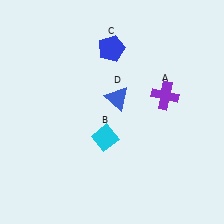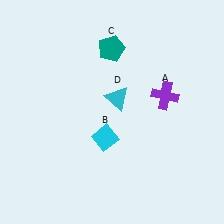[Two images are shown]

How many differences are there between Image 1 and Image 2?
There are 2 differences between the two images.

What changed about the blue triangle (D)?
In Image 1, D is blue. In Image 2, it changed to cyan.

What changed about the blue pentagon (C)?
In Image 1, C is blue. In Image 2, it changed to teal.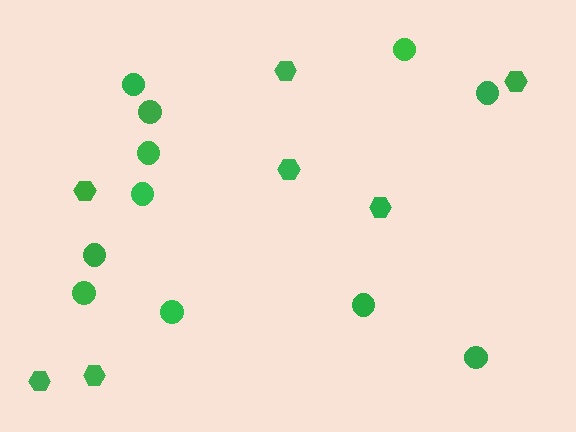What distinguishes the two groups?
There are 2 groups: one group of hexagons (7) and one group of circles (11).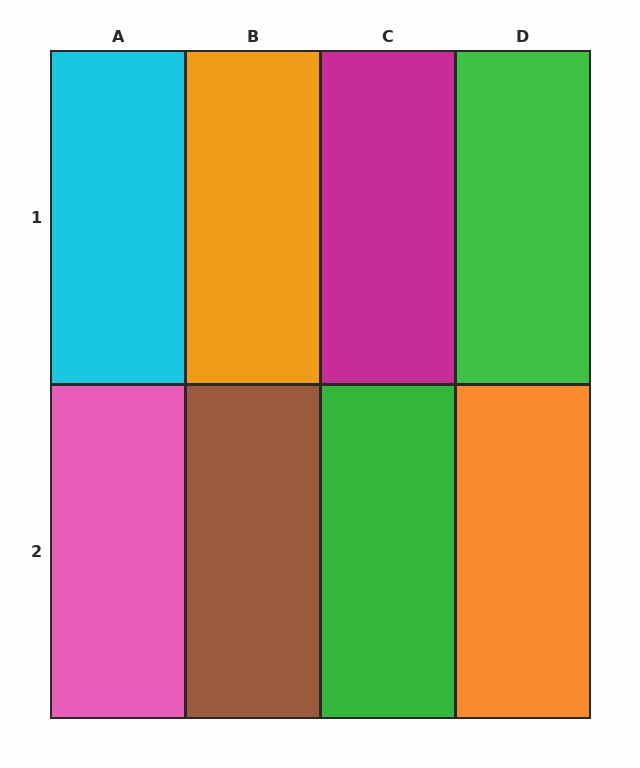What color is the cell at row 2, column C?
Green.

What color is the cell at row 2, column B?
Brown.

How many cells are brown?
1 cell is brown.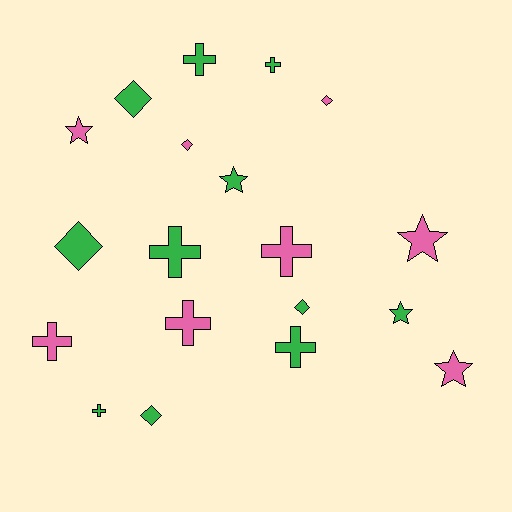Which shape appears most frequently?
Cross, with 8 objects.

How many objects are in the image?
There are 19 objects.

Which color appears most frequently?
Green, with 11 objects.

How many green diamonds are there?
There are 4 green diamonds.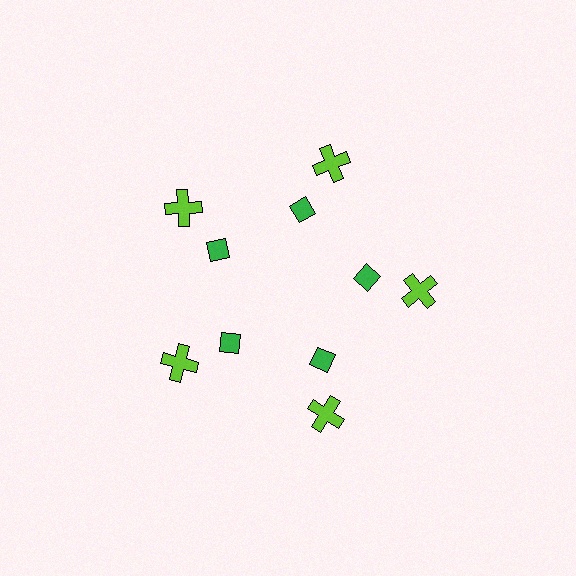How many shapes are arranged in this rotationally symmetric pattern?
There are 10 shapes, arranged in 5 groups of 2.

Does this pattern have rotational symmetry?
Yes, this pattern has 5-fold rotational symmetry. It looks the same after rotating 72 degrees around the center.